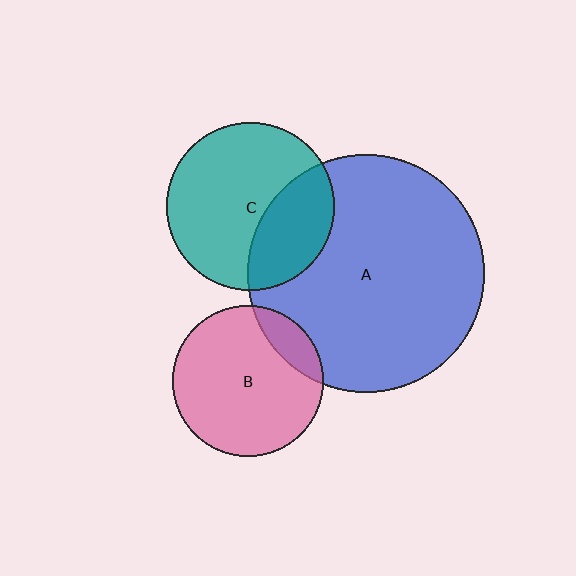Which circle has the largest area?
Circle A (blue).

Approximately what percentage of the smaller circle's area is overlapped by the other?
Approximately 15%.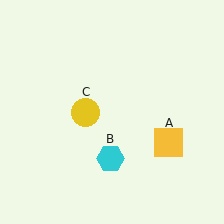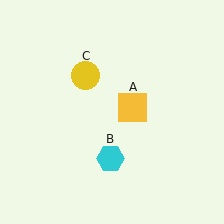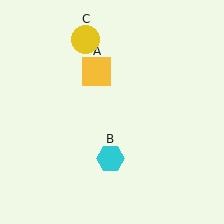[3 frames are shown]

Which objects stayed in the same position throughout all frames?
Cyan hexagon (object B) remained stationary.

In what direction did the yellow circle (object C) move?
The yellow circle (object C) moved up.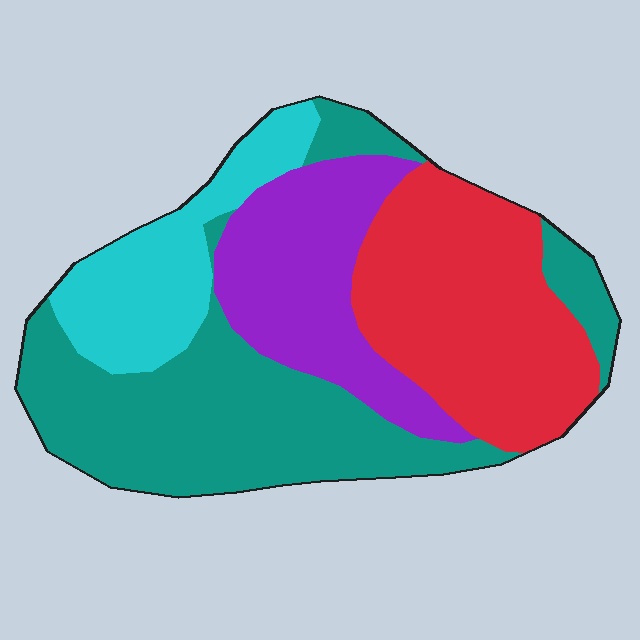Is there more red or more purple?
Red.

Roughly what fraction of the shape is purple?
Purple takes up about one fifth (1/5) of the shape.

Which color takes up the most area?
Teal, at roughly 35%.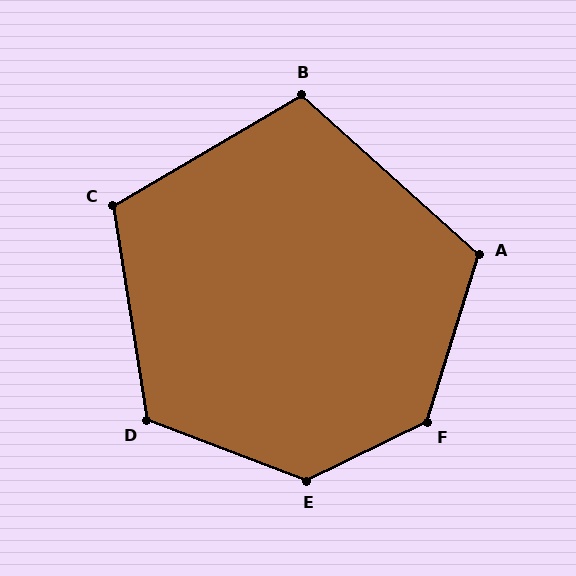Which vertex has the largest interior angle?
E, at approximately 134 degrees.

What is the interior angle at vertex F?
Approximately 133 degrees (obtuse).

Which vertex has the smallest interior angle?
B, at approximately 107 degrees.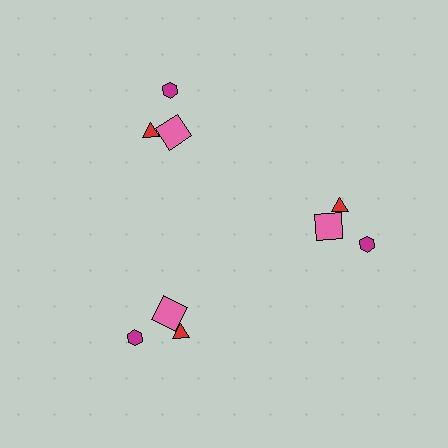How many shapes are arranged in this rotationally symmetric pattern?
There are 9 shapes, arranged in 3 groups of 3.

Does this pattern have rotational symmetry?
Yes, this pattern has 3-fold rotational symmetry. It looks the same after rotating 120 degrees around the center.